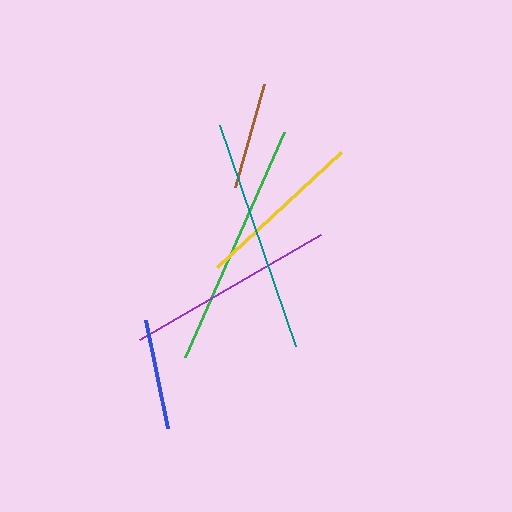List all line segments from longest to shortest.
From longest to shortest: green, teal, purple, yellow, blue, brown.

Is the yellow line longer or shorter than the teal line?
The teal line is longer than the yellow line.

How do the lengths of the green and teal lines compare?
The green and teal lines are approximately the same length.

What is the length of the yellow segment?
The yellow segment is approximately 169 pixels long.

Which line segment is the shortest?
The brown line is the shortest at approximately 107 pixels.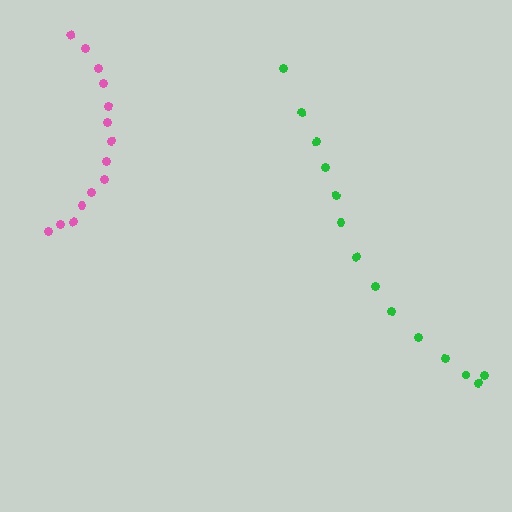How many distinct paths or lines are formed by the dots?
There are 2 distinct paths.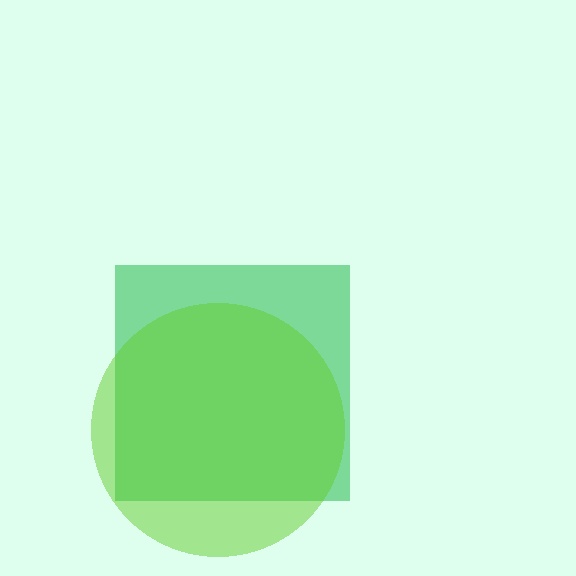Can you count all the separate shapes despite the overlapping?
Yes, there are 2 separate shapes.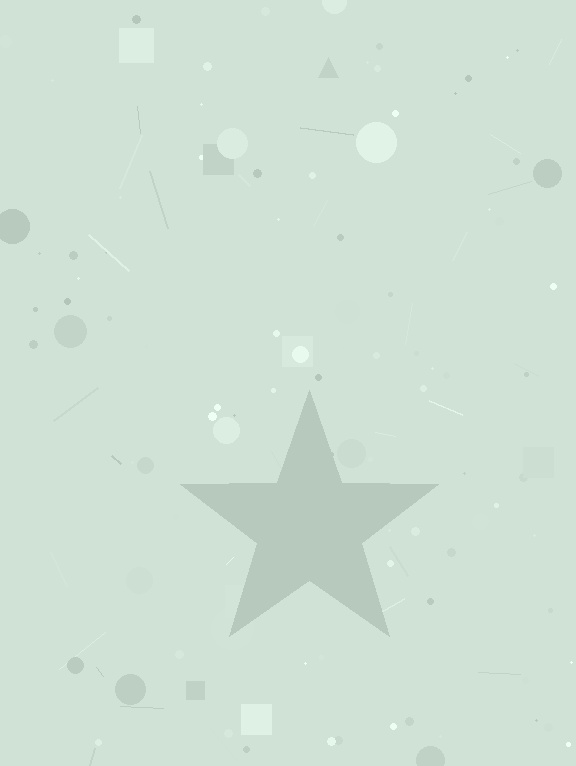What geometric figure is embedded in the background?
A star is embedded in the background.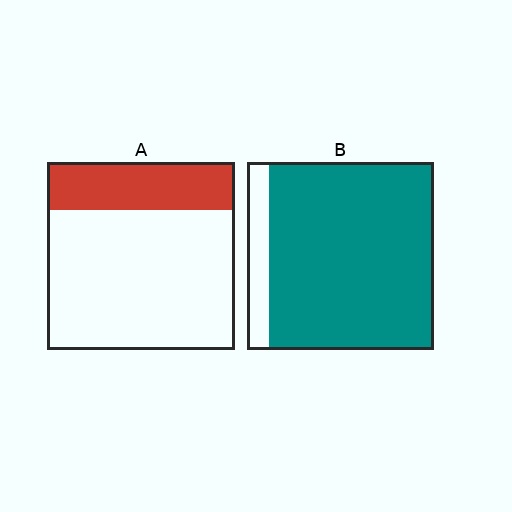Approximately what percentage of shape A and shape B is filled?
A is approximately 25% and B is approximately 90%.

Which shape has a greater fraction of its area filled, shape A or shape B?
Shape B.